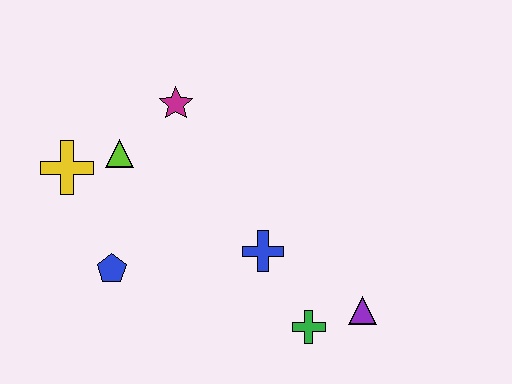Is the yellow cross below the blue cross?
No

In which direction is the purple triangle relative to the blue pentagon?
The purple triangle is to the right of the blue pentagon.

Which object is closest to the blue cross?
The green cross is closest to the blue cross.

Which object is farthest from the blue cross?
The yellow cross is farthest from the blue cross.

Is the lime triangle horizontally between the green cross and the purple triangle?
No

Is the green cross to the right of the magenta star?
Yes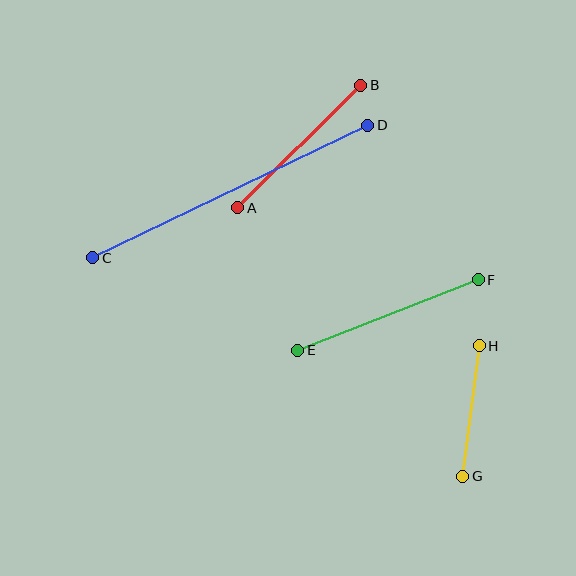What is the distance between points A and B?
The distance is approximately 174 pixels.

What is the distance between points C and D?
The distance is approximately 305 pixels.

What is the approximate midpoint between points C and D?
The midpoint is at approximately (230, 191) pixels.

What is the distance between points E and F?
The distance is approximately 194 pixels.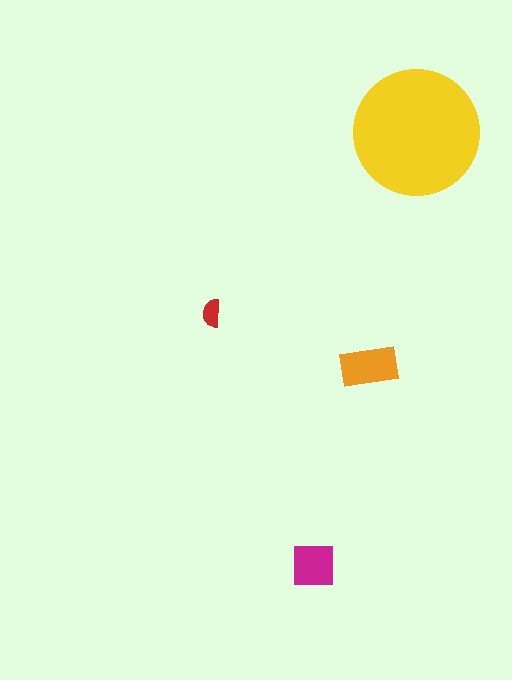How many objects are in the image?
There are 4 objects in the image.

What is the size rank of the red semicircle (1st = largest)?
4th.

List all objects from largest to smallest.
The yellow circle, the orange rectangle, the magenta square, the red semicircle.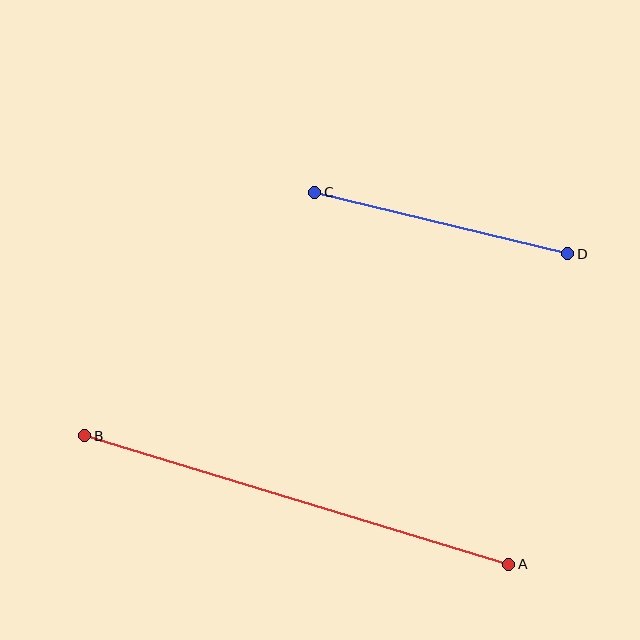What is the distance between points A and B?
The distance is approximately 443 pixels.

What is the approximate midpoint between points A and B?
The midpoint is at approximately (297, 500) pixels.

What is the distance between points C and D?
The distance is approximately 260 pixels.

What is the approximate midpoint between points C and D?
The midpoint is at approximately (441, 223) pixels.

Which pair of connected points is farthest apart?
Points A and B are farthest apart.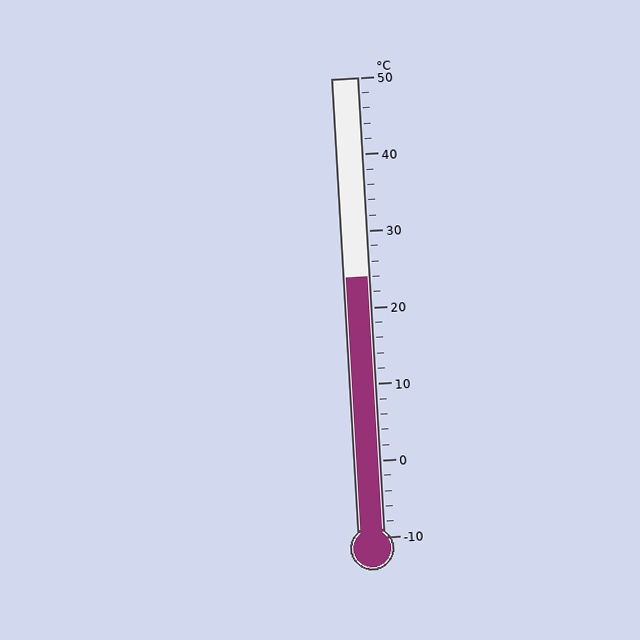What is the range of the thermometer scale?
The thermometer scale ranges from -10°C to 50°C.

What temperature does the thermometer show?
The thermometer shows approximately 24°C.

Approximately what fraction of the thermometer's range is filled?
The thermometer is filled to approximately 55% of its range.